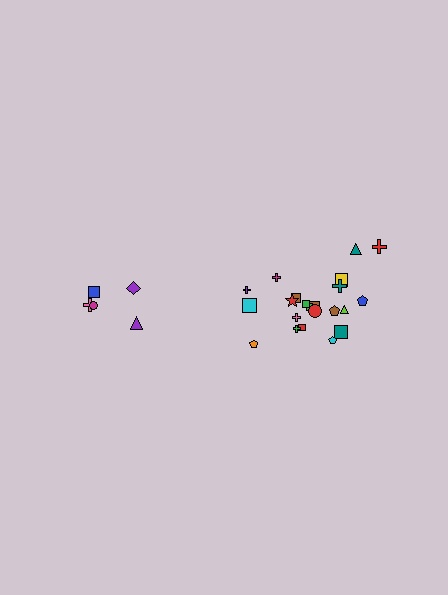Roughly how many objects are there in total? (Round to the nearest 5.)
Roughly 25 objects in total.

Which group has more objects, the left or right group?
The right group.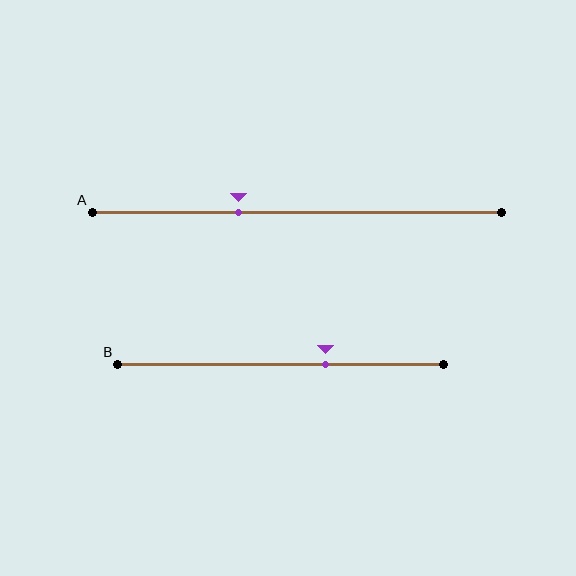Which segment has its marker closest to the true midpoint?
Segment B has its marker closest to the true midpoint.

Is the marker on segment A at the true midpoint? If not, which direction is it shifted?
No, the marker on segment A is shifted to the left by about 14% of the segment length.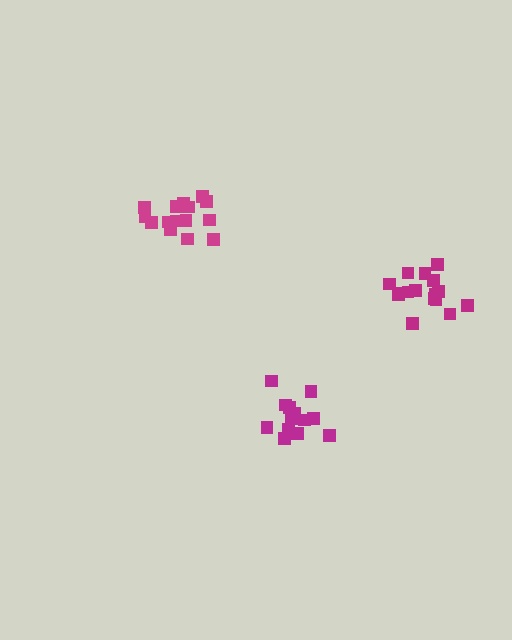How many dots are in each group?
Group 1: 15 dots, Group 2: 16 dots, Group 3: 14 dots (45 total).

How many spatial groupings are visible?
There are 3 spatial groupings.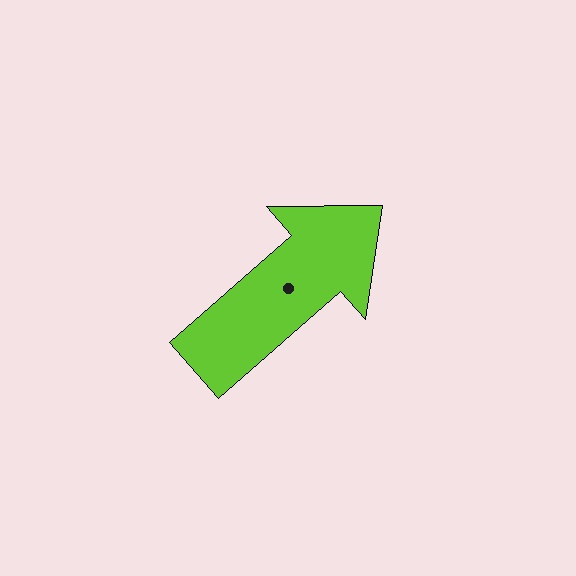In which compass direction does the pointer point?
Northeast.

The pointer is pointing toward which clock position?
Roughly 2 o'clock.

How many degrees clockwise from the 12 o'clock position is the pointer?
Approximately 49 degrees.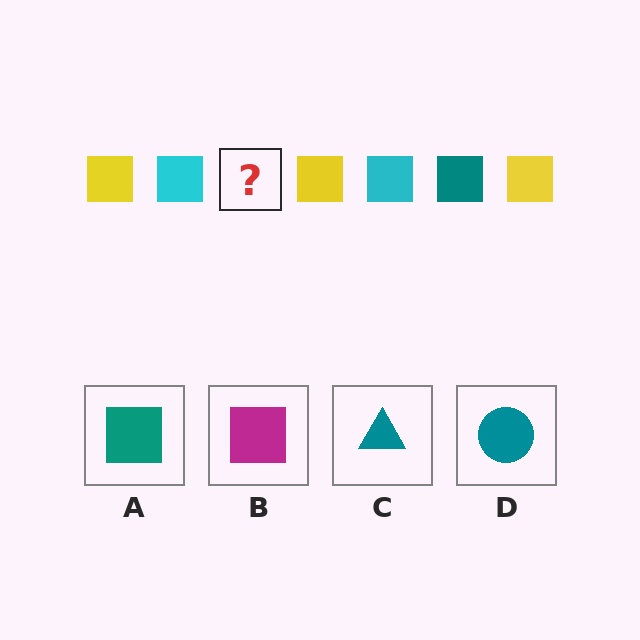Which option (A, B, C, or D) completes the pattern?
A.